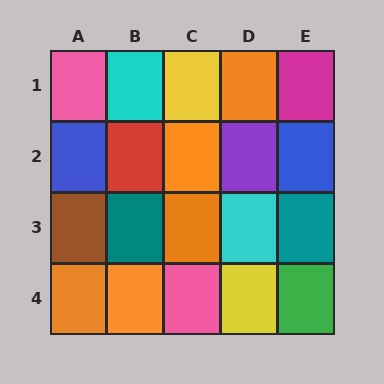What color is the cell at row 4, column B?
Orange.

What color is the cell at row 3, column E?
Teal.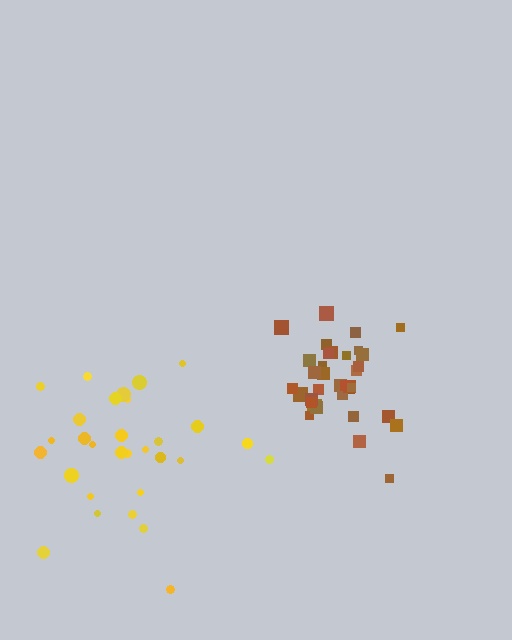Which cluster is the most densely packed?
Brown.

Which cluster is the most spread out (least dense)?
Yellow.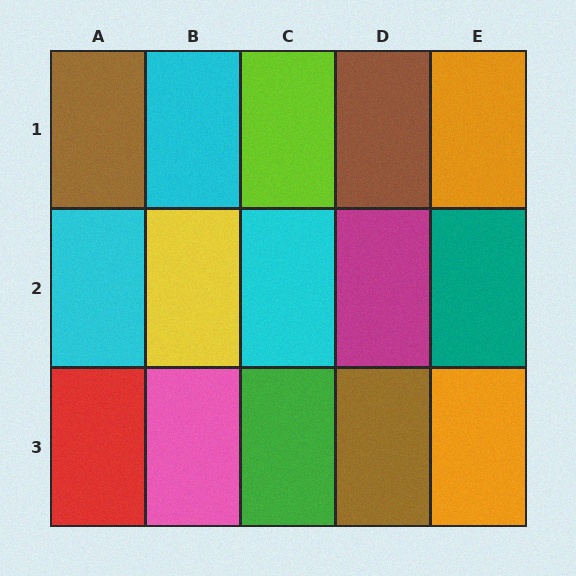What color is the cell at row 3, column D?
Brown.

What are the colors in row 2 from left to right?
Cyan, yellow, cyan, magenta, teal.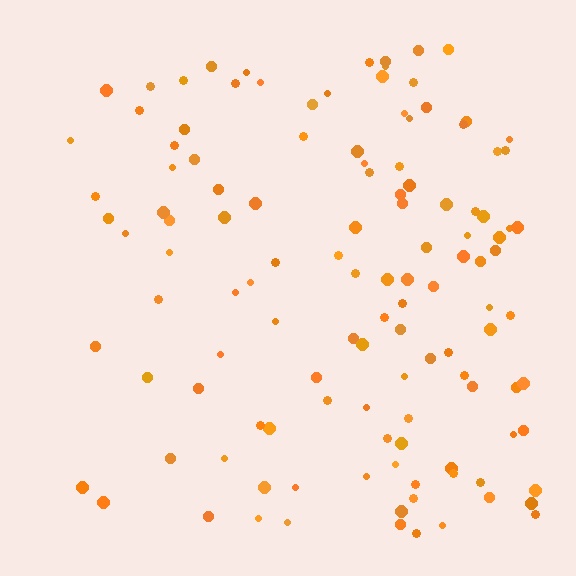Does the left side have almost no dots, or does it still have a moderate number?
Still a moderate number, just noticeably fewer than the right.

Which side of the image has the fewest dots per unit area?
The left.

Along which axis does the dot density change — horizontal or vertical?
Horizontal.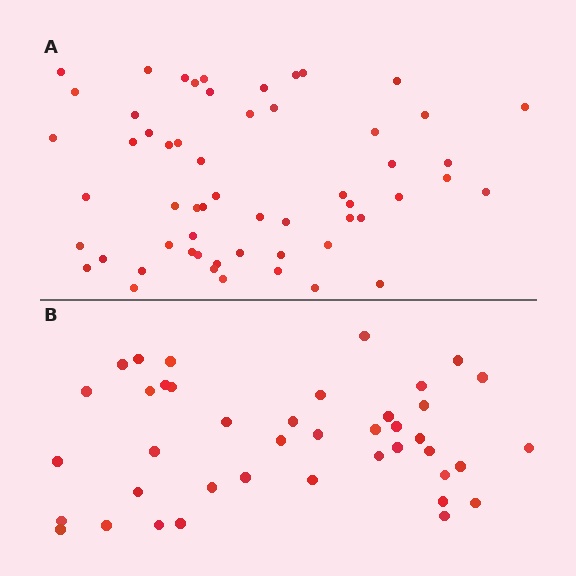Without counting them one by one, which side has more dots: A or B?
Region A (the top region) has more dots.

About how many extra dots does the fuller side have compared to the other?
Region A has approximately 15 more dots than region B.